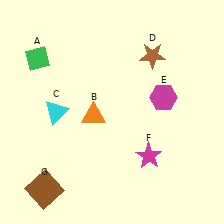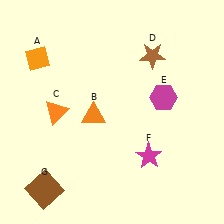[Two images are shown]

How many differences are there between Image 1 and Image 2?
There are 2 differences between the two images.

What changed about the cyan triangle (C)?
In Image 1, C is cyan. In Image 2, it changed to orange.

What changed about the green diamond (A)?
In Image 1, A is green. In Image 2, it changed to orange.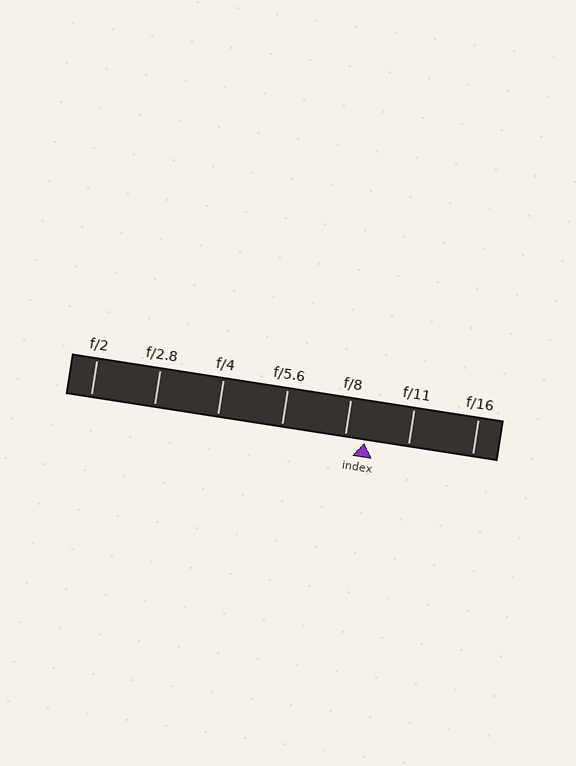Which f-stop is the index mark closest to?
The index mark is closest to f/8.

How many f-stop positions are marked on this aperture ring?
There are 7 f-stop positions marked.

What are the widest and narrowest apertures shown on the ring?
The widest aperture shown is f/2 and the narrowest is f/16.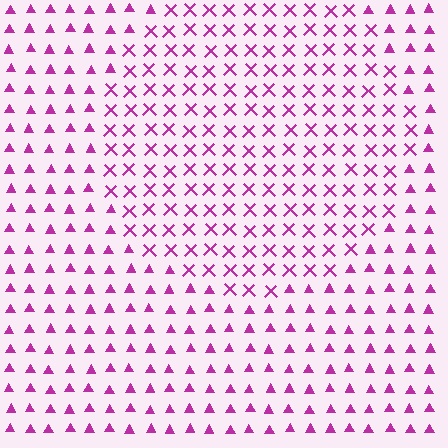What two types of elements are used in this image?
The image uses X marks inside the circle region and triangles outside it.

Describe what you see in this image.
The image is filled with small magenta elements arranged in a uniform grid. A circle-shaped region contains X marks, while the surrounding area contains triangles. The boundary is defined purely by the change in element shape.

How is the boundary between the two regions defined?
The boundary is defined by a change in element shape: X marks inside vs. triangles outside. All elements share the same color and spacing.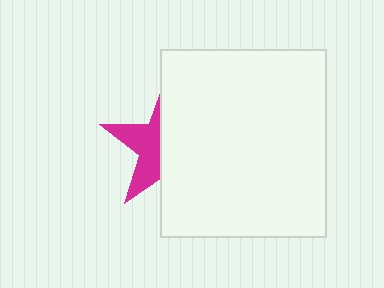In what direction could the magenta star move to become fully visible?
The magenta star could move left. That would shift it out from behind the white rectangle entirely.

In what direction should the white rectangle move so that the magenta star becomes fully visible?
The white rectangle should move right. That is the shortest direction to clear the overlap and leave the magenta star fully visible.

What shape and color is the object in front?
The object in front is a white rectangle.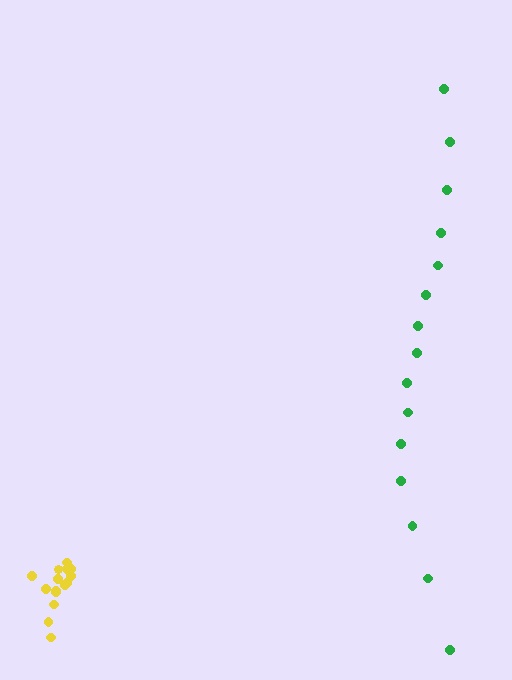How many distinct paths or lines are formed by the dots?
There are 2 distinct paths.